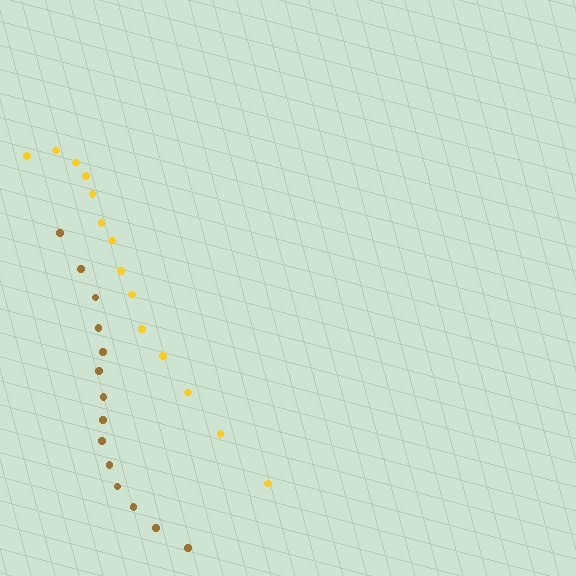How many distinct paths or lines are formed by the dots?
There are 2 distinct paths.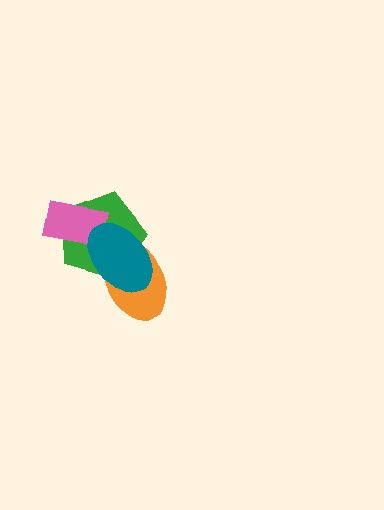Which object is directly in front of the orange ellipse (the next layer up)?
The green pentagon is directly in front of the orange ellipse.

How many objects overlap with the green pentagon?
3 objects overlap with the green pentagon.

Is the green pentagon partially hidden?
Yes, it is partially covered by another shape.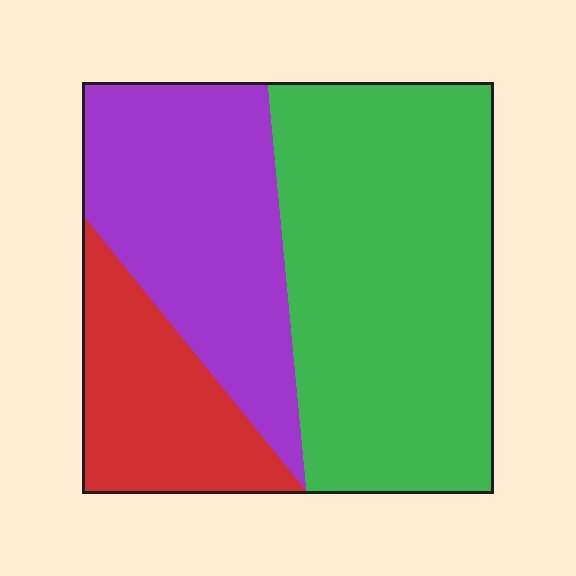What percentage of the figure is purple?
Purple takes up between a sixth and a third of the figure.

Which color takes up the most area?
Green, at roughly 50%.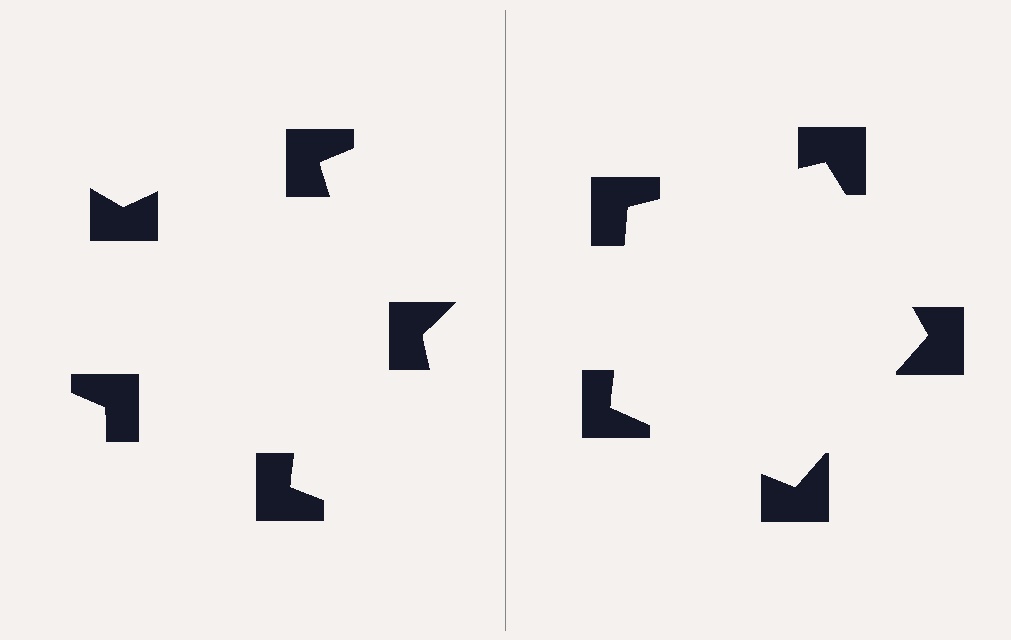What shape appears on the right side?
An illusory pentagon.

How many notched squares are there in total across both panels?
10 — 5 on each side.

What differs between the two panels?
The notched squares are positioned identically on both sides; only the wedge orientations differ. On the right they align to a pentagon; on the left they are misaligned.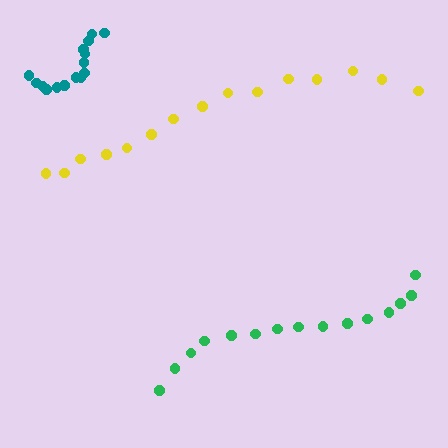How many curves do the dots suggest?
There are 3 distinct paths.